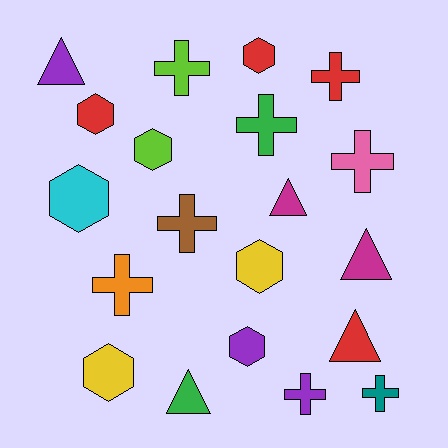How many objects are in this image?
There are 20 objects.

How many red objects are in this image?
There are 4 red objects.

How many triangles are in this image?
There are 5 triangles.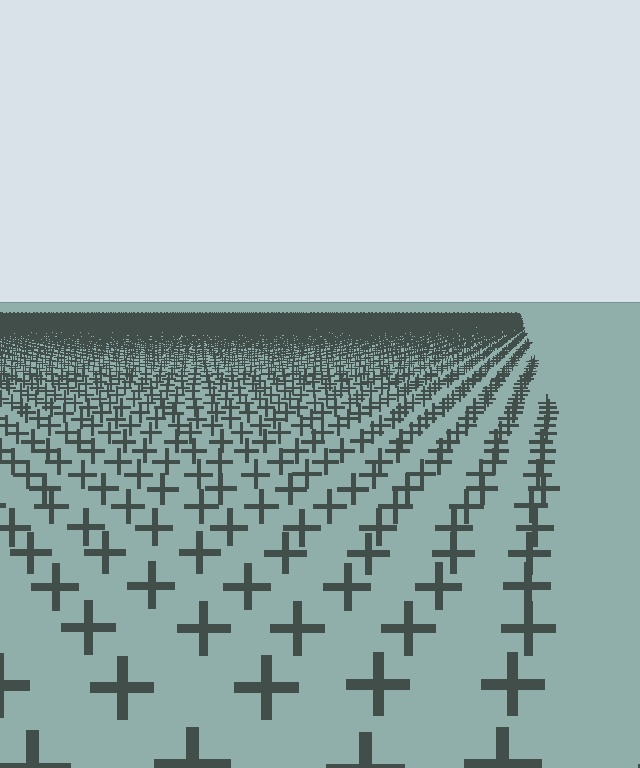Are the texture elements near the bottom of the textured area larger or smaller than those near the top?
Larger. Near the bottom, elements are closer to the viewer and appear at a bigger on-screen size.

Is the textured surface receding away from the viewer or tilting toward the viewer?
The surface is receding away from the viewer. Texture elements get smaller and denser toward the top.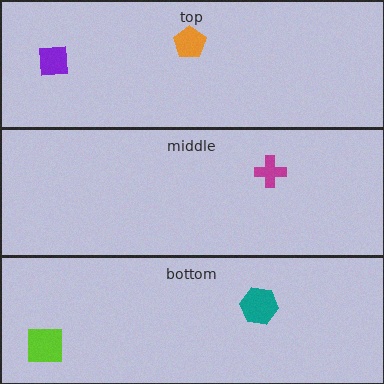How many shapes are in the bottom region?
2.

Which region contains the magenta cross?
The middle region.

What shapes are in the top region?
The purple square, the orange pentagon.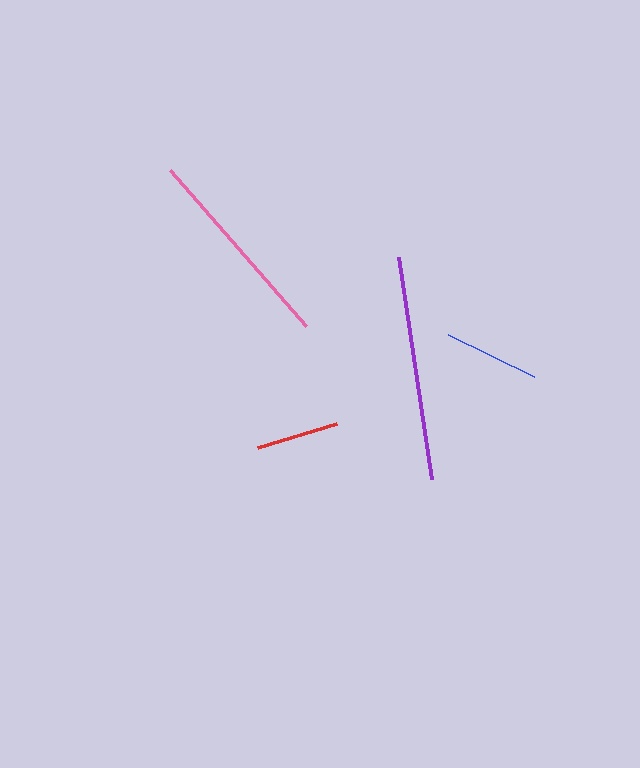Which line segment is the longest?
The purple line is the longest at approximately 225 pixels.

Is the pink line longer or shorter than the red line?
The pink line is longer than the red line.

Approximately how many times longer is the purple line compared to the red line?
The purple line is approximately 2.7 times the length of the red line.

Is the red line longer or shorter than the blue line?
The blue line is longer than the red line.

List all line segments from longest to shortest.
From longest to shortest: purple, pink, blue, red.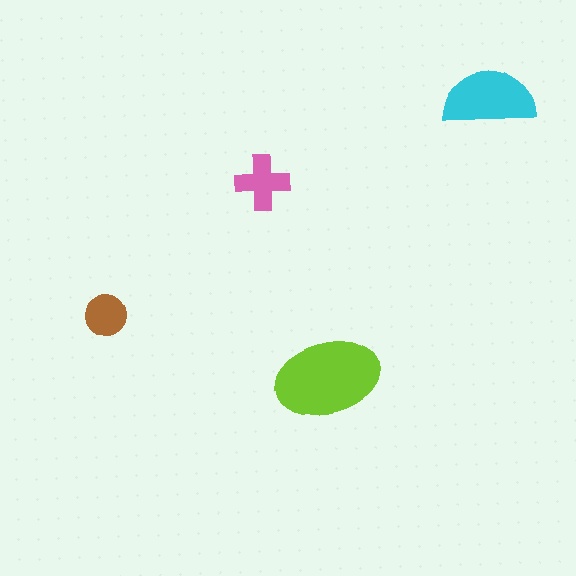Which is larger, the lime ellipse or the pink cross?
The lime ellipse.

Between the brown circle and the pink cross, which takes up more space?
The pink cross.